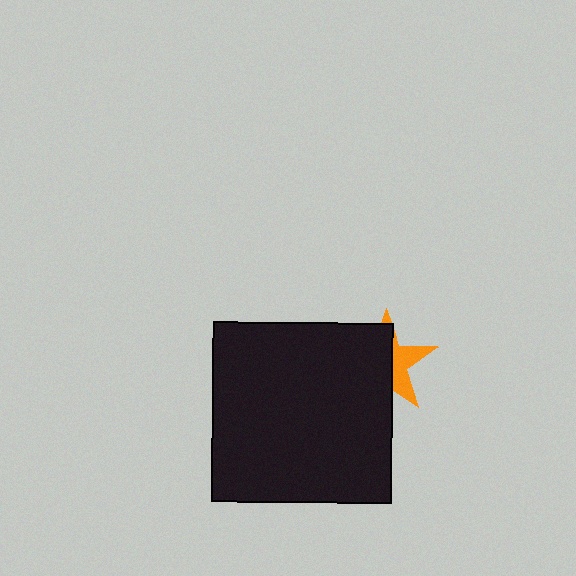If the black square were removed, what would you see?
You would see the complete orange star.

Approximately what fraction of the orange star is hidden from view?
Roughly 61% of the orange star is hidden behind the black square.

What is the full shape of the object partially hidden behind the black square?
The partially hidden object is an orange star.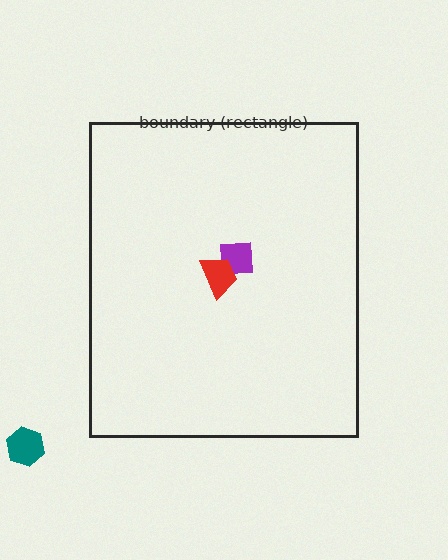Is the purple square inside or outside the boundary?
Inside.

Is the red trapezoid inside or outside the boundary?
Inside.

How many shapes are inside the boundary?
2 inside, 1 outside.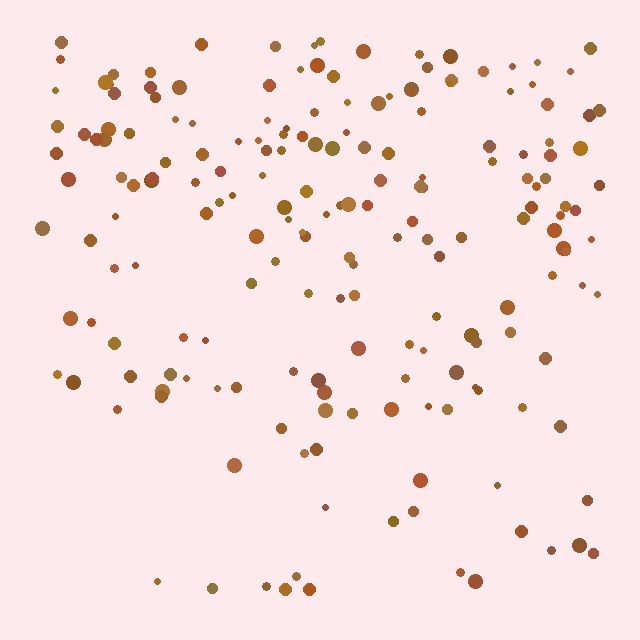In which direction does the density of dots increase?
From bottom to top, with the top side densest.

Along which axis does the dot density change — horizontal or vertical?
Vertical.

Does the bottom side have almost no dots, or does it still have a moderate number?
Still a moderate number, just noticeably fewer than the top.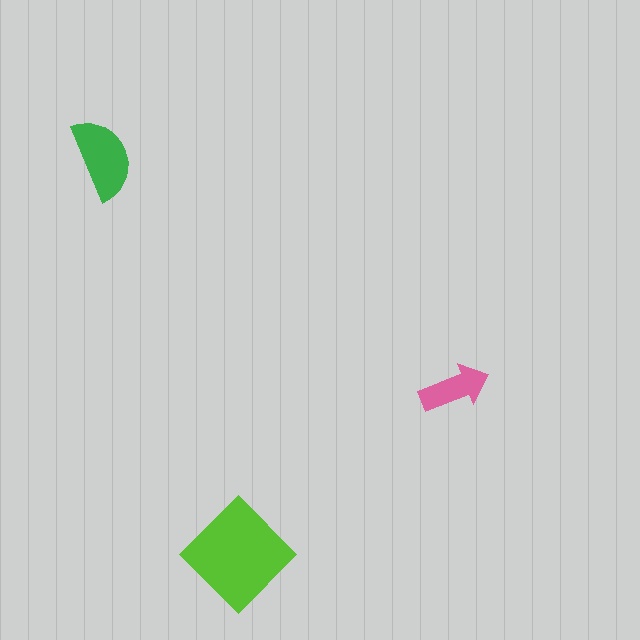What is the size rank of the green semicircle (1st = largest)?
2nd.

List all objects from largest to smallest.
The lime diamond, the green semicircle, the pink arrow.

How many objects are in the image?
There are 3 objects in the image.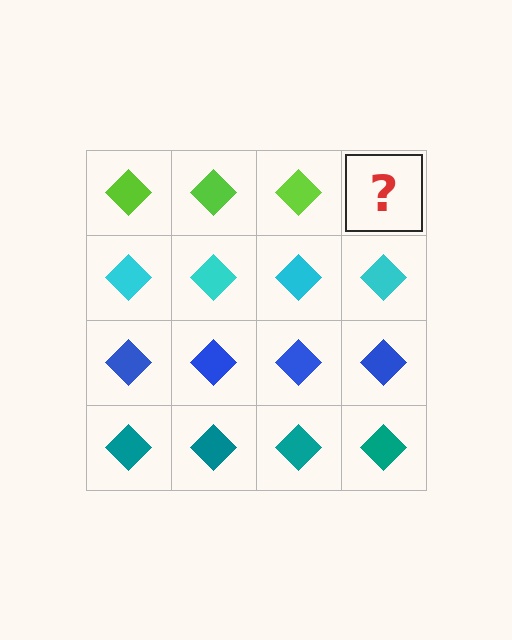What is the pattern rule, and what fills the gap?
The rule is that each row has a consistent color. The gap should be filled with a lime diamond.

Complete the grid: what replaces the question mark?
The question mark should be replaced with a lime diamond.